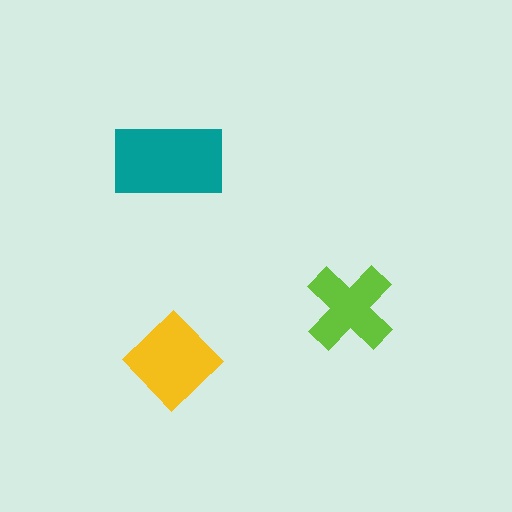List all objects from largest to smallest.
The teal rectangle, the yellow diamond, the lime cross.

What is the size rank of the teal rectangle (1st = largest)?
1st.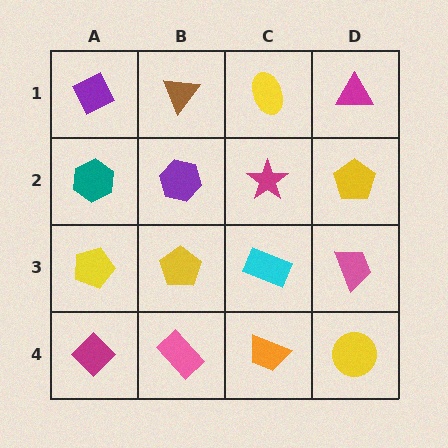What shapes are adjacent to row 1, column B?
A purple hexagon (row 2, column B), a purple diamond (row 1, column A), a yellow ellipse (row 1, column C).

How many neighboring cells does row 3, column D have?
3.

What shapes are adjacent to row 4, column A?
A yellow pentagon (row 3, column A), a pink rectangle (row 4, column B).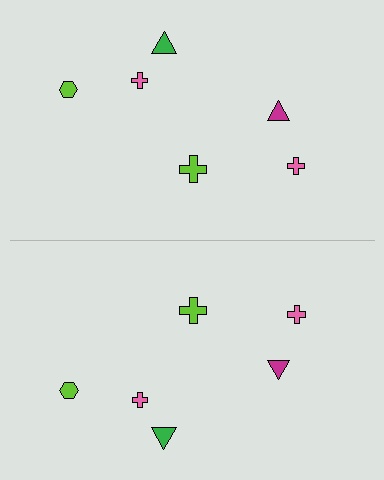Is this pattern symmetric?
Yes, this pattern has bilateral (reflection) symmetry.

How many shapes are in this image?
There are 12 shapes in this image.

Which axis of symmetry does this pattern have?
The pattern has a horizontal axis of symmetry running through the center of the image.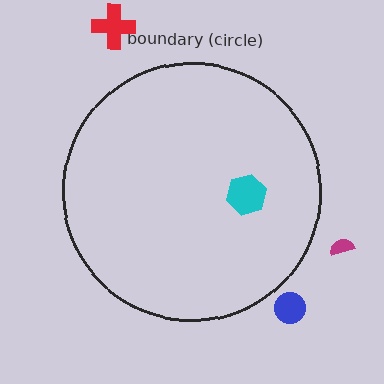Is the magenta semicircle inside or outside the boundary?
Outside.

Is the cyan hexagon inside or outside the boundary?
Inside.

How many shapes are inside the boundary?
1 inside, 3 outside.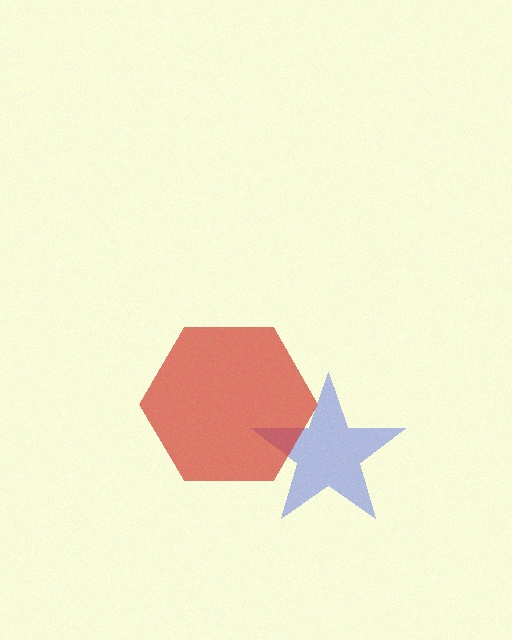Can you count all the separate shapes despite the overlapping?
Yes, there are 2 separate shapes.